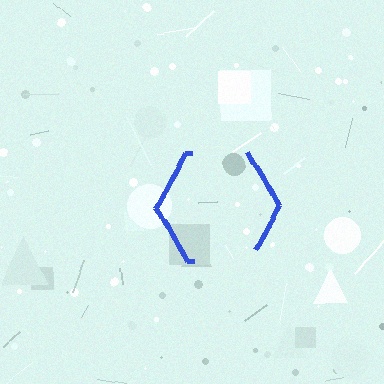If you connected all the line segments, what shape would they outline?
They would outline a hexagon.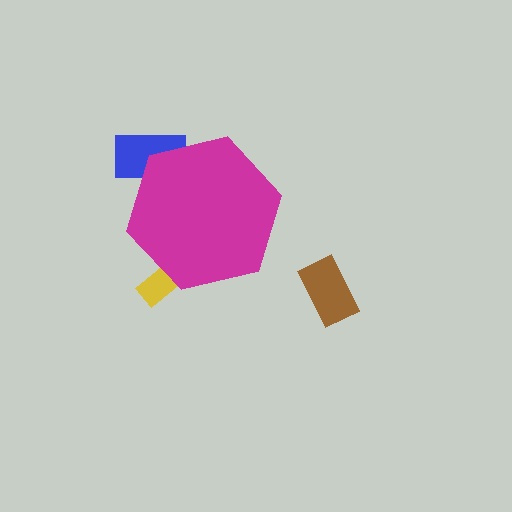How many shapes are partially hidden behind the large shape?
2 shapes are partially hidden.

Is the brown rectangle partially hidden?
No, the brown rectangle is fully visible.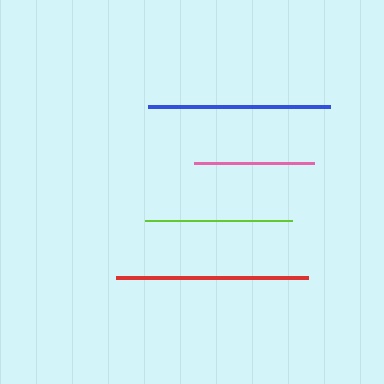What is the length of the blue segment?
The blue segment is approximately 183 pixels long.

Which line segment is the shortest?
The pink line is the shortest at approximately 120 pixels.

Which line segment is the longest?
The red line is the longest at approximately 191 pixels.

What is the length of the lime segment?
The lime segment is approximately 147 pixels long.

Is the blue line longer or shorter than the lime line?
The blue line is longer than the lime line.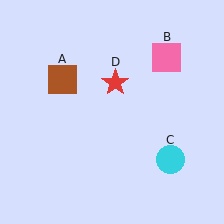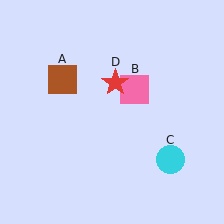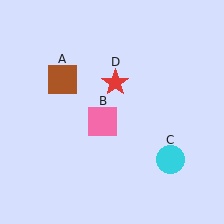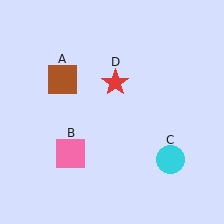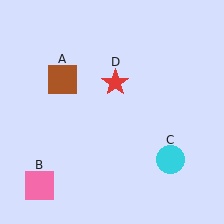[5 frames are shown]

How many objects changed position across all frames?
1 object changed position: pink square (object B).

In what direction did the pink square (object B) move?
The pink square (object B) moved down and to the left.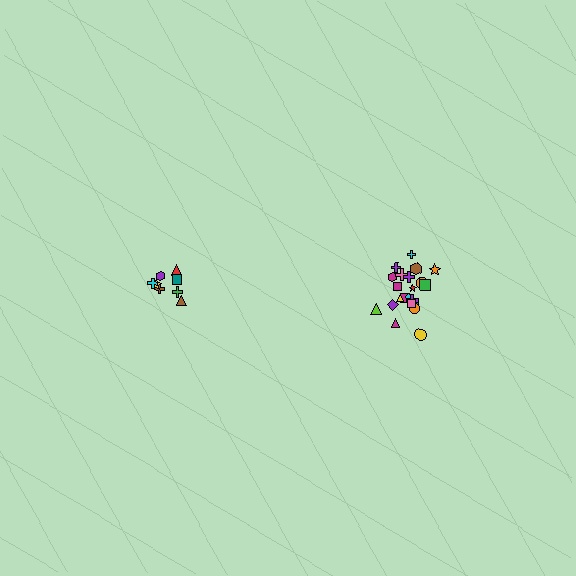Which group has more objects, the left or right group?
The right group.